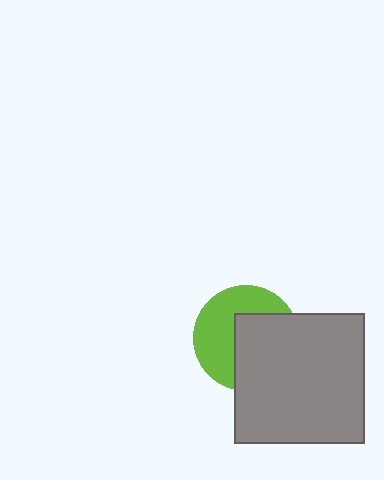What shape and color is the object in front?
The object in front is a gray square.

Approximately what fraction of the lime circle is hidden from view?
Roughly 50% of the lime circle is hidden behind the gray square.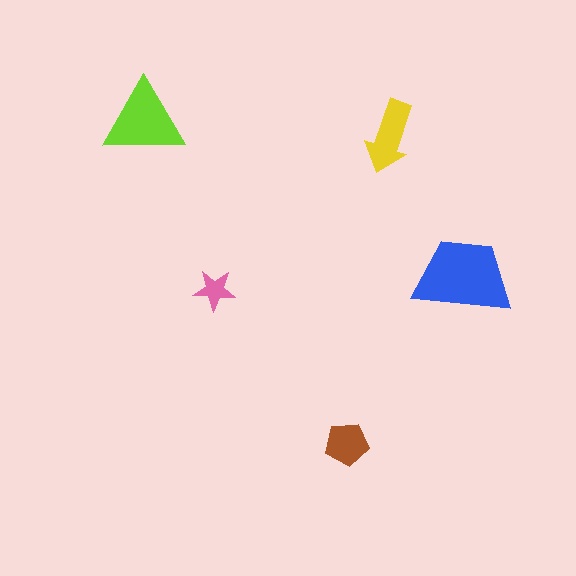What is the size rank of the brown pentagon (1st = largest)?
4th.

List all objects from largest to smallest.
The blue trapezoid, the lime triangle, the yellow arrow, the brown pentagon, the pink star.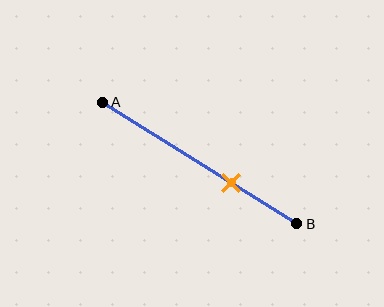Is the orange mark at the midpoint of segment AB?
No, the mark is at about 65% from A, not at the 50% midpoint.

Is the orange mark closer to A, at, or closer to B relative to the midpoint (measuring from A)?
The orange mark is closer to point B than the midpoint of segment AB.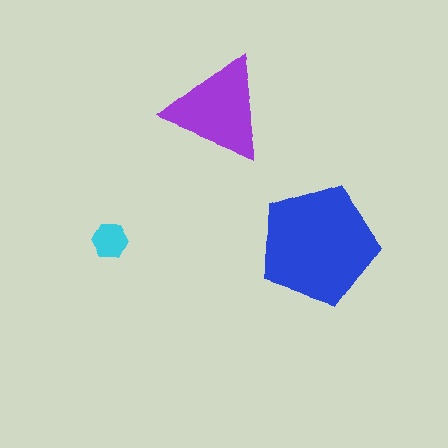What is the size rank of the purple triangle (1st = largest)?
2nd.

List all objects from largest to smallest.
The blue pentagon, the purple triangle, the cyan hexagon.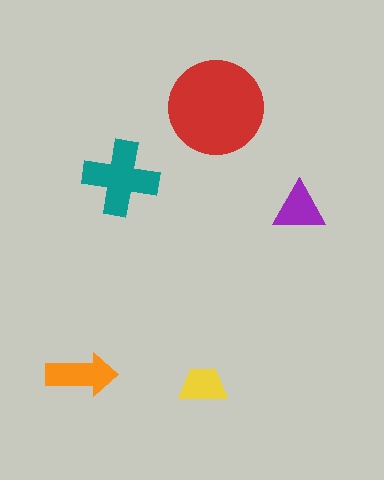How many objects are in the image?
There are 5 objects in the image.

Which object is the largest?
The red circle.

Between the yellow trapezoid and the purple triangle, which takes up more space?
The purple triangle.